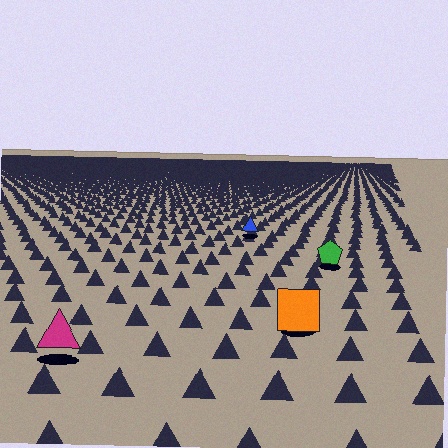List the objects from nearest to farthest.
From nearest to farthest: the magenta triangle, the orange square, the green pentagon, the blue triangle.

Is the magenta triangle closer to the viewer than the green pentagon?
Yes. The magenta triangle is closer — you can tell from the texture gradient: the ground texture is coarser near it.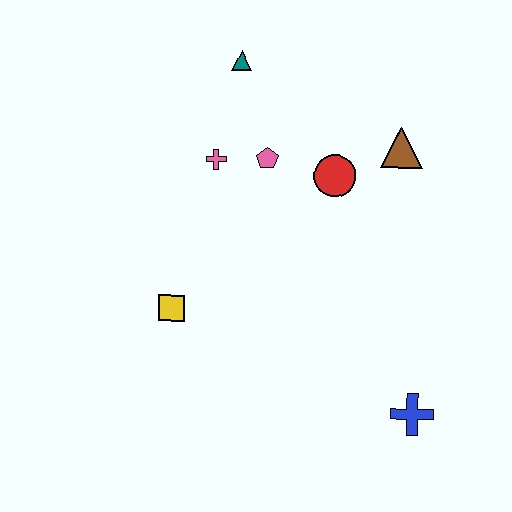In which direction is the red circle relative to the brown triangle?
The red circle is to the left of the brown triangle.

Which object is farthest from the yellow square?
The brown triangle is farthest from the yellow square.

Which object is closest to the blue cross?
The red circle is closest to the blue cross.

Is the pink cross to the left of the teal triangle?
Yes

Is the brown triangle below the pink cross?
No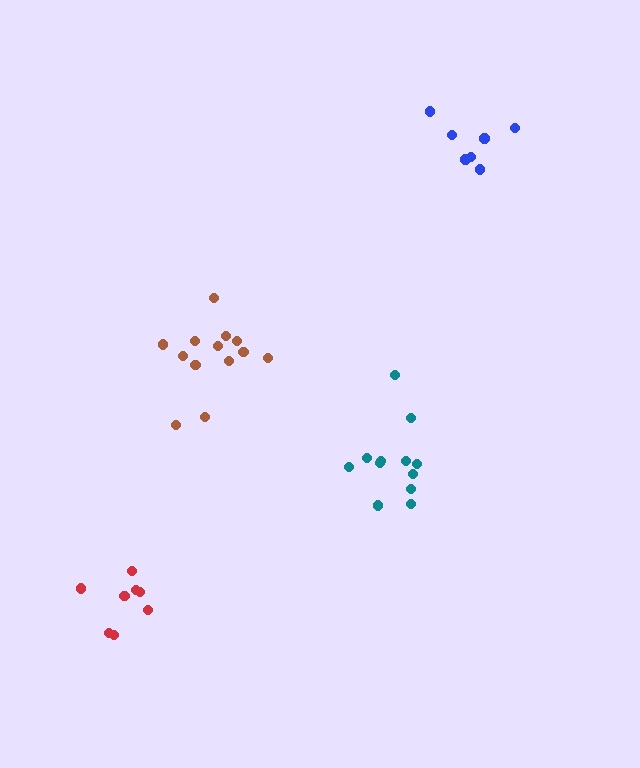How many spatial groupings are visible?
There are 4 spatial groupings.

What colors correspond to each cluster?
The clusters are colored: brown, red, teal, blue.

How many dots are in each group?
Group 1: 13 dots, Group 2: 8 dots, Group 3: 12 dots, Group 4: 7 dots (40 total).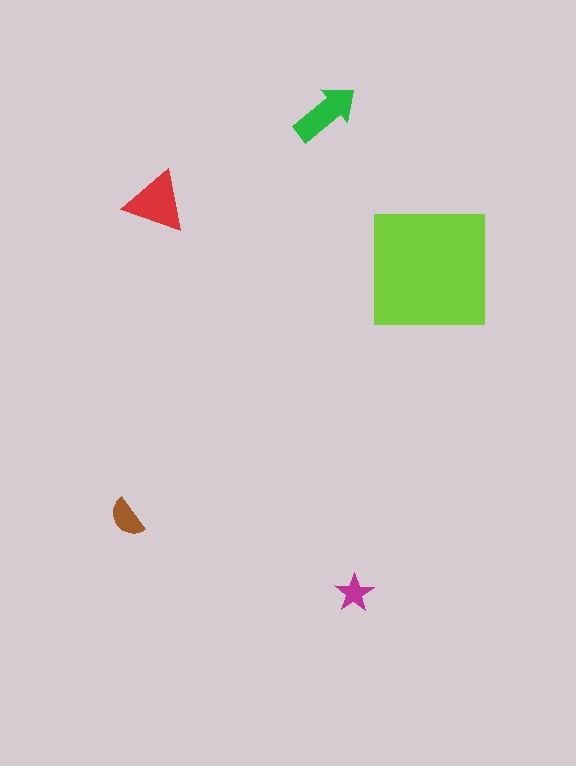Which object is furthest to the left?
The brown semicircle is leftmost.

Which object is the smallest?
The magenta star.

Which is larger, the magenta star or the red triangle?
The red triangle.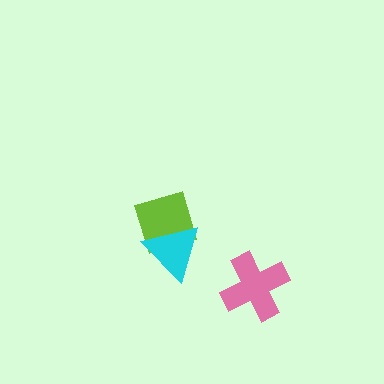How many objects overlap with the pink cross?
0 objects overlap with the pink cross.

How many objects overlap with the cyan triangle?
1 object overlaps with the cyan triangle.